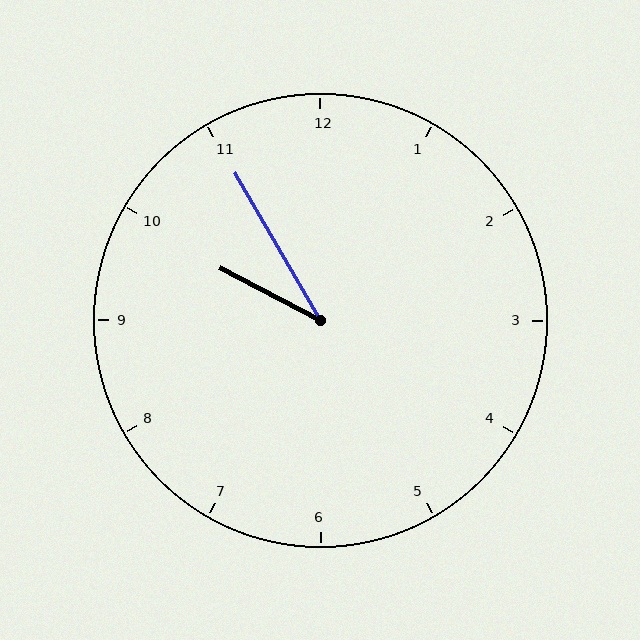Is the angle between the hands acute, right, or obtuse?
It is acute.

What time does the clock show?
9:55.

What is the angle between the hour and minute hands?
Approximately 32 degrees.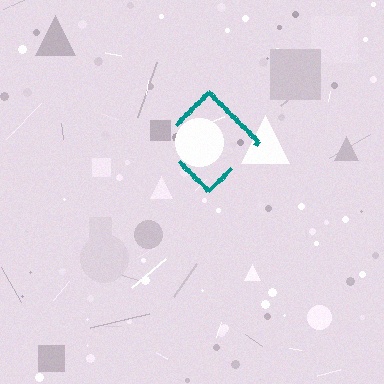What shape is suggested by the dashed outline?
The dashed outline suggests a diamond.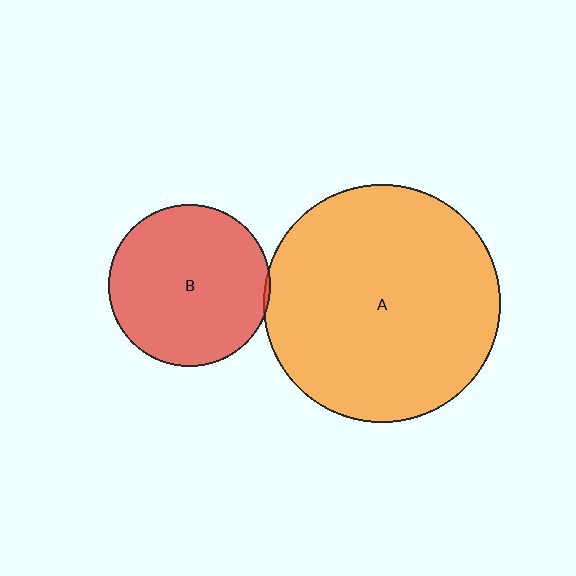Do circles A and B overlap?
Yes.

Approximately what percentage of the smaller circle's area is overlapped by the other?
Approximately 5%.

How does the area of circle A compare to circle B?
Approximately 2.1 times.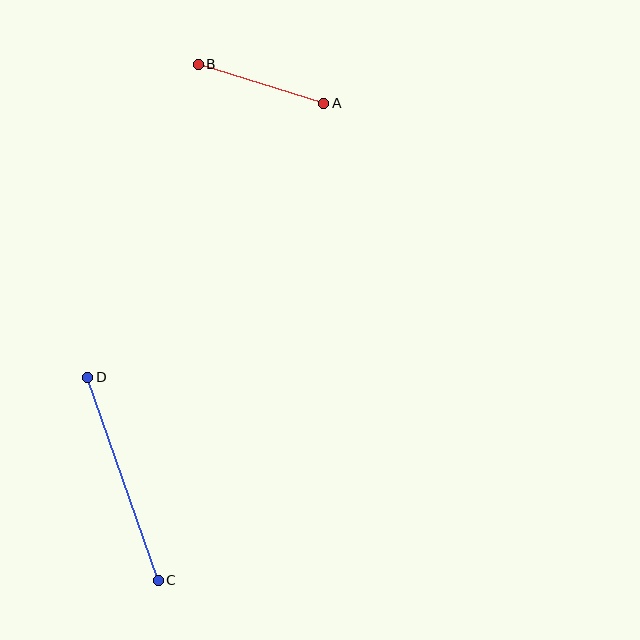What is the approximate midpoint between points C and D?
The midpoint is at approximately (123, 479) pixels.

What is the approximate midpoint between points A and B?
The midpoint is at approximately (261, 84) pixels.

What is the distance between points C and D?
The distance is approximately 215 pixels.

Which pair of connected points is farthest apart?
Points C and D are farthest apart.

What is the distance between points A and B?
The distance is approximately 131 pixels.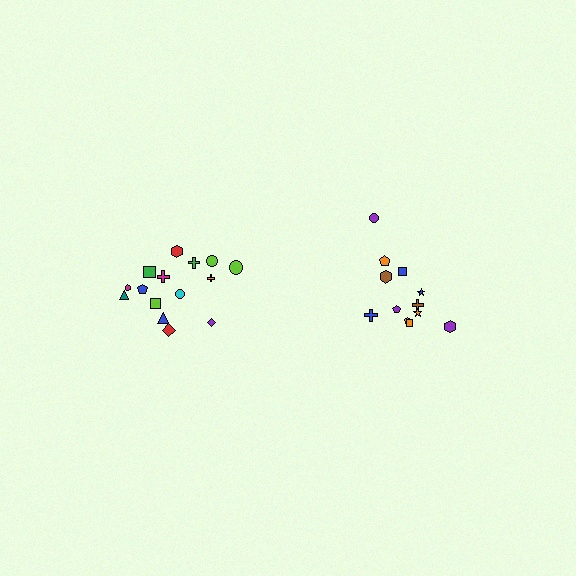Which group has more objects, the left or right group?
The left group.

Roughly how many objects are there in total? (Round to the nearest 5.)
Roughly 25 objects in total.